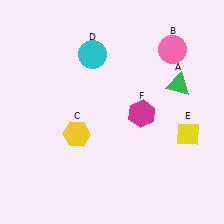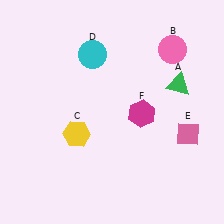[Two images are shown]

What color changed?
The diamond (E) changed from yellow in Image 1 to pink in Image 2.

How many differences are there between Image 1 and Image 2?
There is 1 difference between the two images.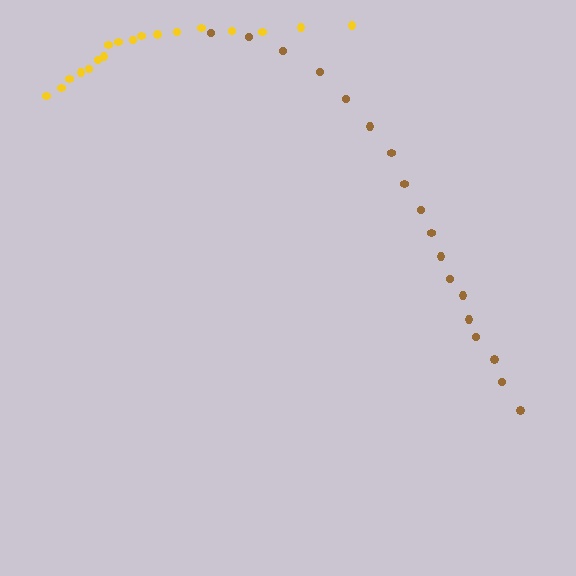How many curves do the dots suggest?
There are 2 distinct paths.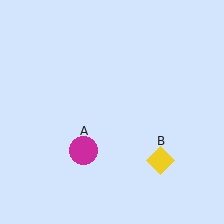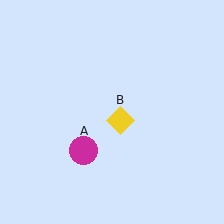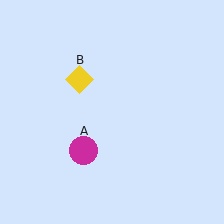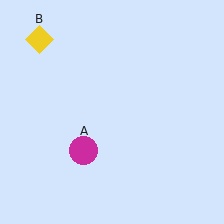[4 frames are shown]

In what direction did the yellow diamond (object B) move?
The yellow diamond (object B) moved up and to the left.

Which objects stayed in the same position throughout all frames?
Magenta circle (object A) remained stationary.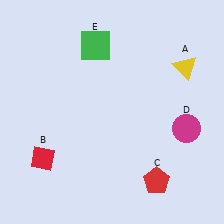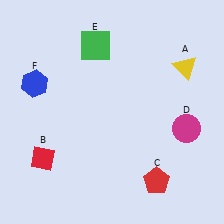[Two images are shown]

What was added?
A blue hexagon (F) was added in Image 2.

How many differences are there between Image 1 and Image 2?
There is 1 difference between the two images.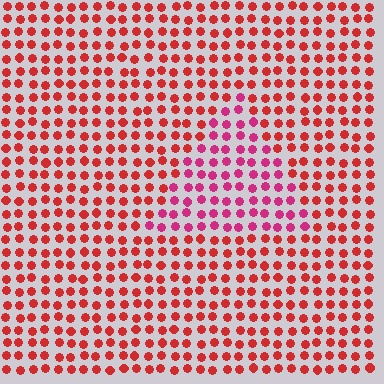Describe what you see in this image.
The image is filled with small red elements in a uniform arrangement. A triangle-shaped region is visible where the elements are tinted to a slightly different hue, forming a subtle color boundary.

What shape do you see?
I see a triangle.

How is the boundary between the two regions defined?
The boundary is defined purely by a slight shift in hue (about 31 degrees). Spacing, size, and orientation are identical on both sides.